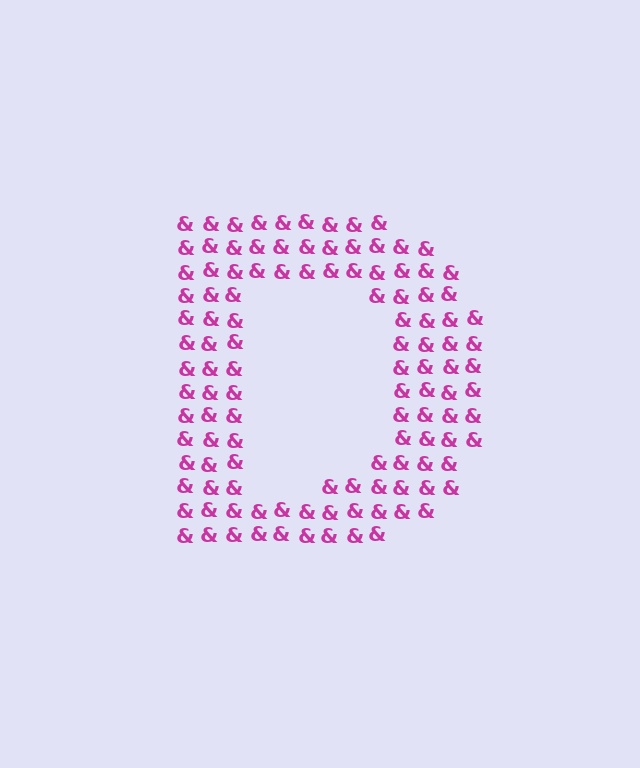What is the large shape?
The large shape is the letter D.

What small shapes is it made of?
It is made of small ampersands.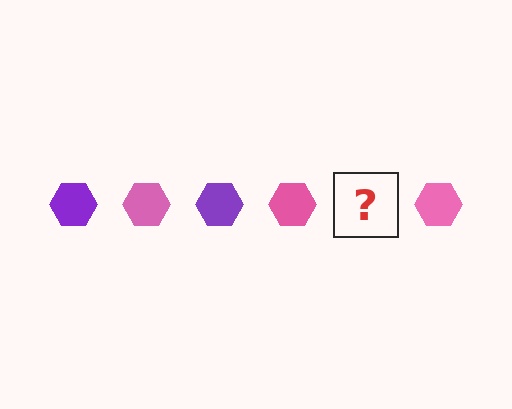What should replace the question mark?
The question mark should be replaced with a purple hexagon.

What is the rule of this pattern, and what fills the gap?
The rule is that the pattern cycles through purple, pink hexagons. The gap should be filled with a purple hexagon.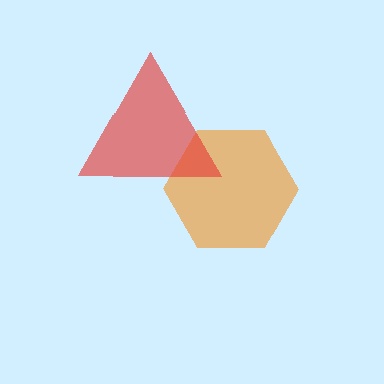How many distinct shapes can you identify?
There are 2 distinct shapes: an orange hexagon, a red triangle.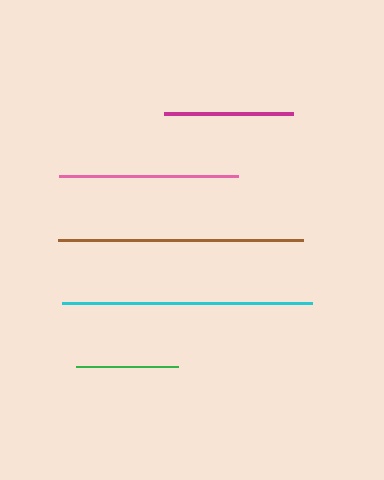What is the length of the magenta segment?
The magenta segment is approximately 130 pixels long.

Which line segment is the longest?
The cyan line is the longest at approximately 250 pixels.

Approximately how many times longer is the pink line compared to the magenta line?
The pink line is approximately 1.4 times the length of the magenta line.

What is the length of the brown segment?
The brown segment is approximately 246 pixels long.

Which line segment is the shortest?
The green line is the shortest at approximately 101 pixels.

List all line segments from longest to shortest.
From longest to shortest: cyan, brown, pink, magenta, green.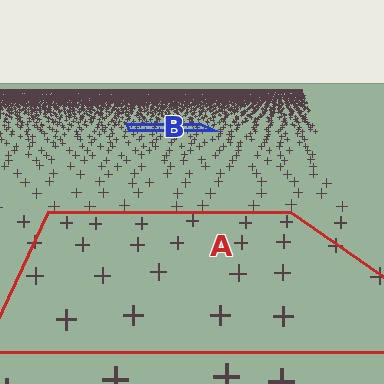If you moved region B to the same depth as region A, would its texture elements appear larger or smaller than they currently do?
They would appear larger. At a closer depth, the same texture elements are projected at a bigger on-screen size.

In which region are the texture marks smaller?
The texture marks are smaller in region B, because it is farther away.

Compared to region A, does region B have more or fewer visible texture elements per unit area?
Region B has more texture elements per unit area — they are packed more densely because it is farther away.